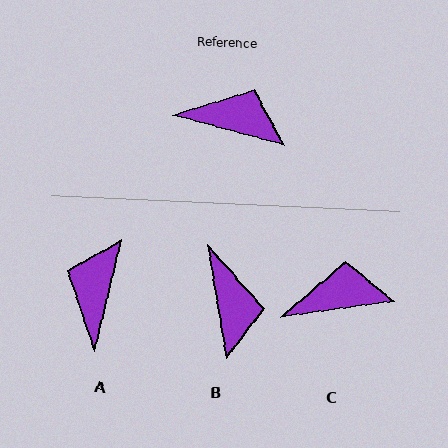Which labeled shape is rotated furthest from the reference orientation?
A, about 92 degrees away.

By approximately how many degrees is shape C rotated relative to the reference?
Approximately 23 degrees counter-clockwise.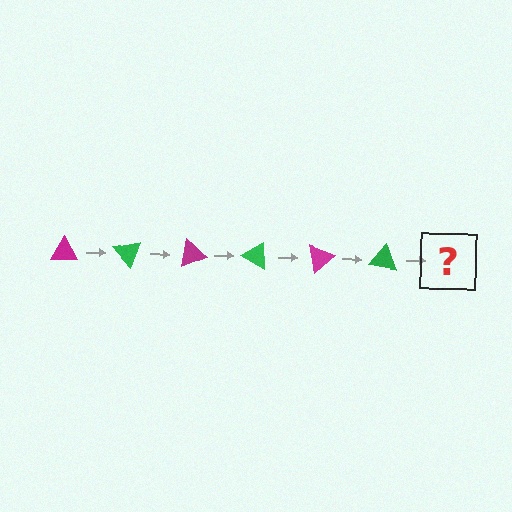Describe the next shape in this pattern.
It should be a magenta triangle, rotated 300 degrees from the start.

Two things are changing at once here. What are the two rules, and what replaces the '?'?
The two rules are that it rotates 50 degrees each step and the color cycles through magenta and green. The '?' should be a magenta triangle, rotated 300 degrees from the start.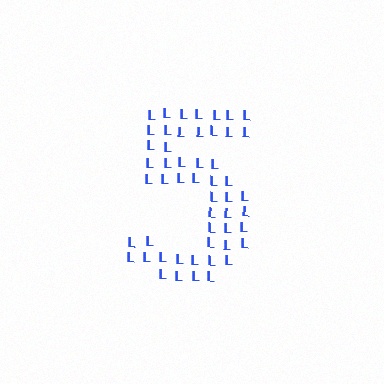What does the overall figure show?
The overall figure shows the digit 5.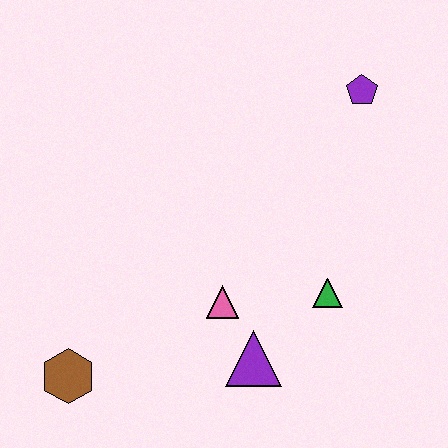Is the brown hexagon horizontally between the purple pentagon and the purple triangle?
No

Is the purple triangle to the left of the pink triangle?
No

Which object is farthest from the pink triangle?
The purple pentagon is farthest from the pink triangle.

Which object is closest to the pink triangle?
The purple triangle is closest to the pink triangle.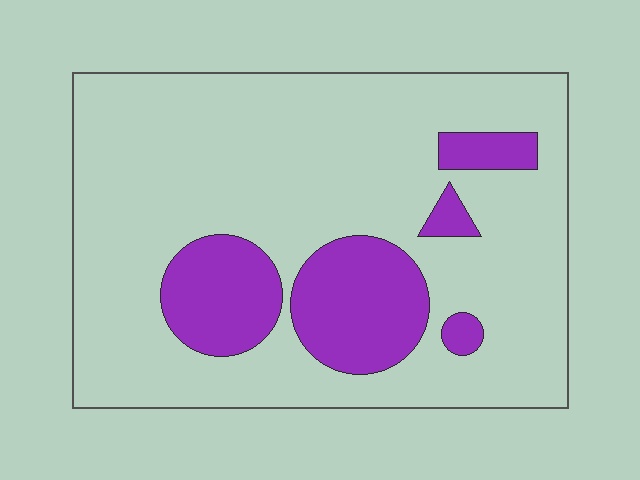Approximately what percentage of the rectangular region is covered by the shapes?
Approximately 20%.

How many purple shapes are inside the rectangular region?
5.